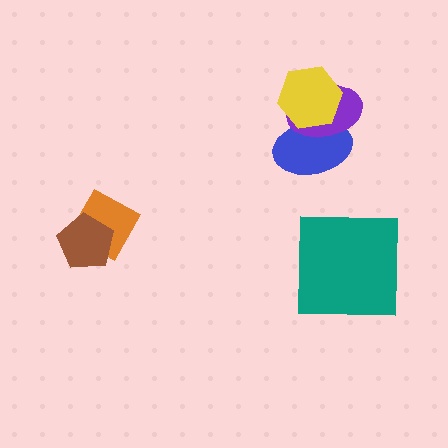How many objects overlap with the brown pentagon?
1 object overlaps with the brown pentagon.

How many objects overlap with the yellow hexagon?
2 objects overlap with the yellow hexagon.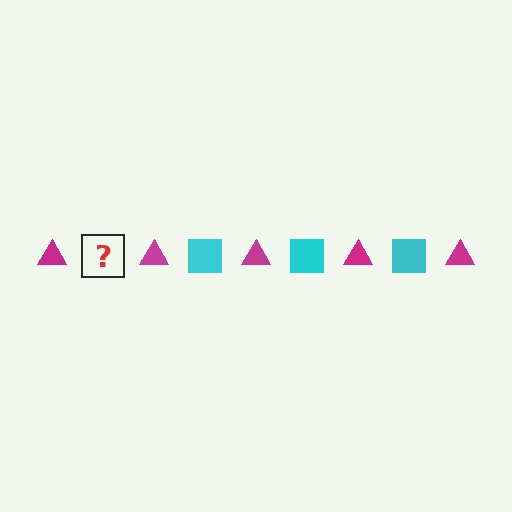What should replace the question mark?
The question mark should be replaced with a cyan square.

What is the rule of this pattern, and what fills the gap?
The rule is that the pattern alternates between magenta triangle and cyan square. The gap should be filled with a cyan square.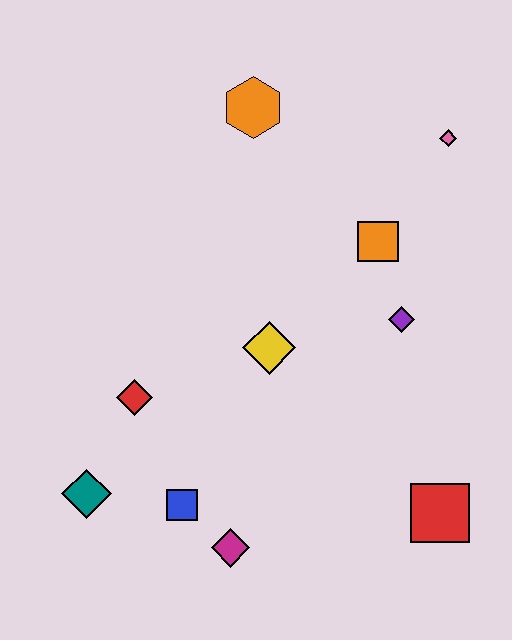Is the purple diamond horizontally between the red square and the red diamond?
Yes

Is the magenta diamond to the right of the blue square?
Yes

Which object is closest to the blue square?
The magenta diamond is closest to the blue square.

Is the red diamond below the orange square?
Yes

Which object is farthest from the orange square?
The teal diamond is farthest from the orange square.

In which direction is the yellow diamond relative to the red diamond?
The yellow diamond is to the right of the red diamond.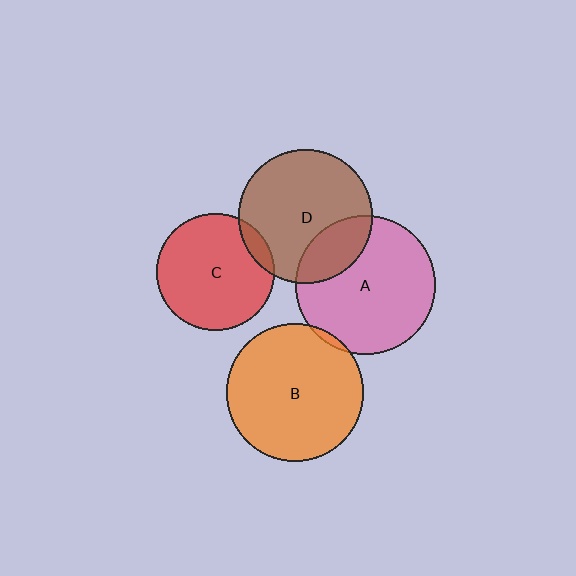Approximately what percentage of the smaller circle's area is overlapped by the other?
Approximately 5%.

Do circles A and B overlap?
Yes.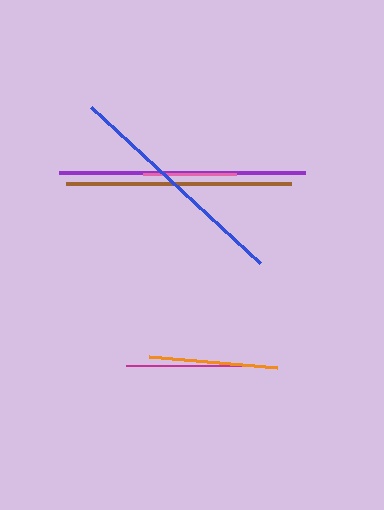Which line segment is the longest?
The purple line is the longest at approximately 245 pixels.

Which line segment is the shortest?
The pink line is the shortest at approximately 93 pixels.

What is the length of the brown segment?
The brown segment is approximately 224 pixels long.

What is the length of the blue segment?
The blue segment is approximately 230 pixels long.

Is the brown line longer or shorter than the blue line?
The blue line is longer than the brown line.